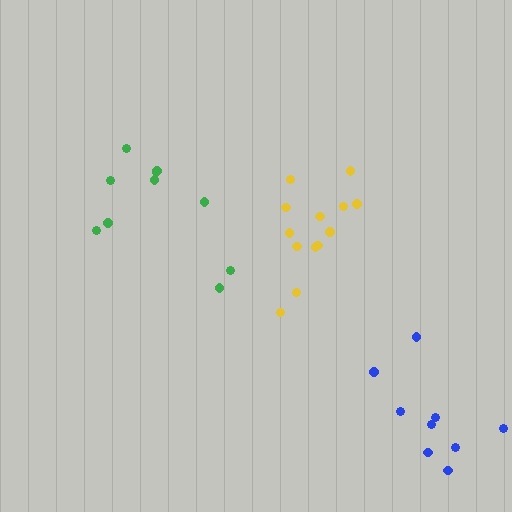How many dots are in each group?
Group 1: 13 dots, Group 2: 10 dots, Group 3: 9 dots (32 total).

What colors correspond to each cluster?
The clusters are colored: yellow, green, blue.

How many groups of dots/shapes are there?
There are 3 groups.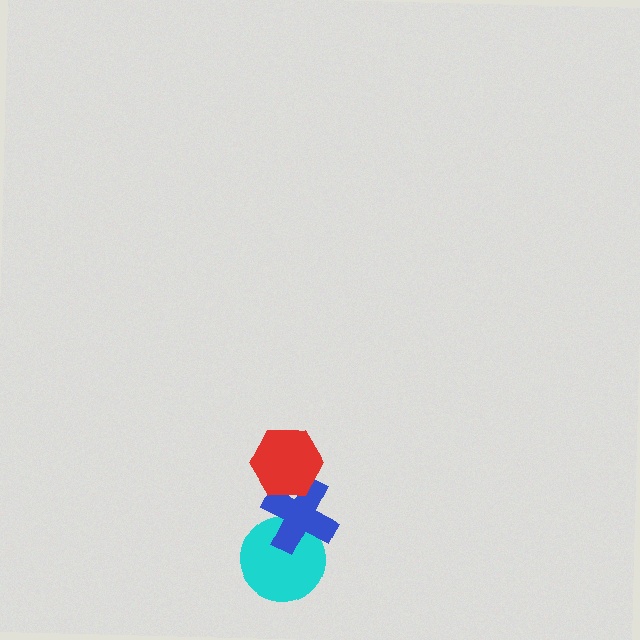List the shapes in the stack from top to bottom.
From top to bottom: the red hexagon, the blue cross, the cyan circle.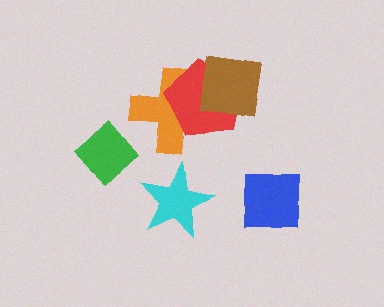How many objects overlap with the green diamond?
0 objects overlap with the green diamond.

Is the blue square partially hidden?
No, no other shape covers it.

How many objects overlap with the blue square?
0 objects overlap with the blue square.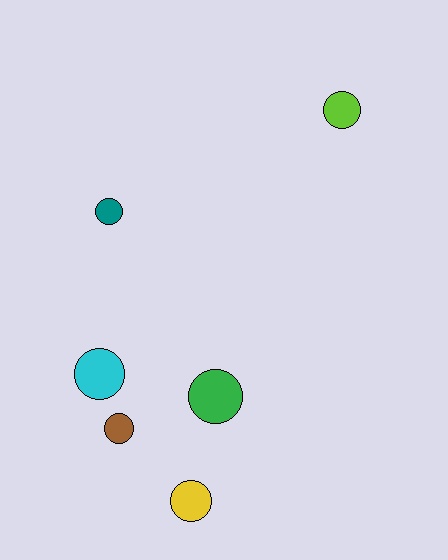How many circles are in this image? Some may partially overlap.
There are 6 circles.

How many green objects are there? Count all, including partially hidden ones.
There is 1 green object.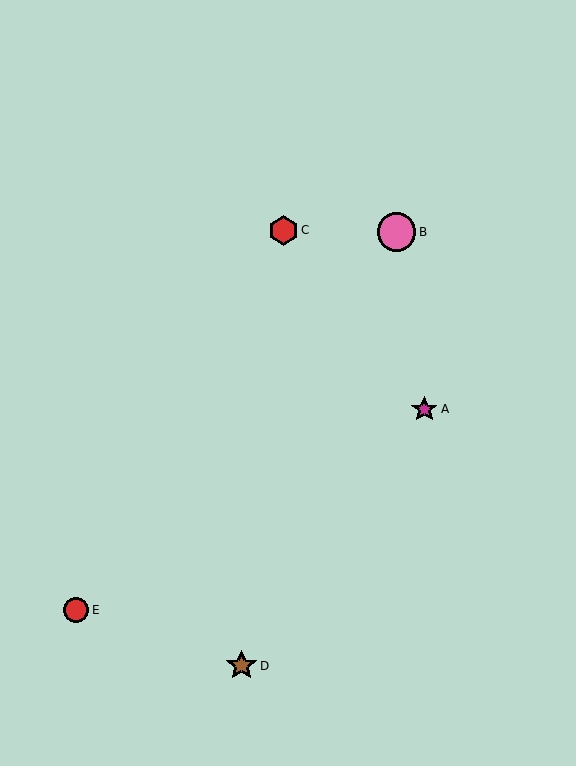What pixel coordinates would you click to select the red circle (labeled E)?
Click at (76, 610) to select the red circle E.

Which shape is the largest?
The pink circle (labeled B) is the largest.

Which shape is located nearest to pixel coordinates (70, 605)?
The red circle (labeled E) at (76, 610) is nearest to that location.